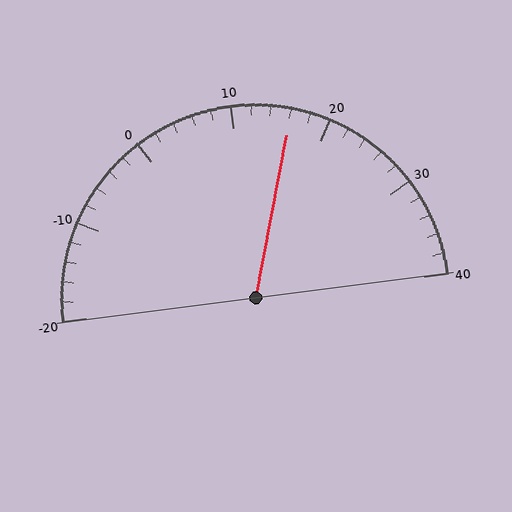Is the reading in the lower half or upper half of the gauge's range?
The reading is in the upper half of the range (-20 to 40).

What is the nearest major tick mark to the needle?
The nearest major tick mark is 20.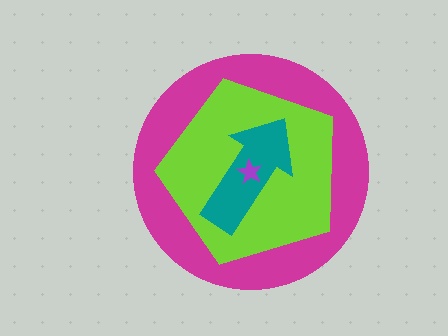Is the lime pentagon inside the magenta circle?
Yes.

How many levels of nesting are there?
4.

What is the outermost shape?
The magenta circle.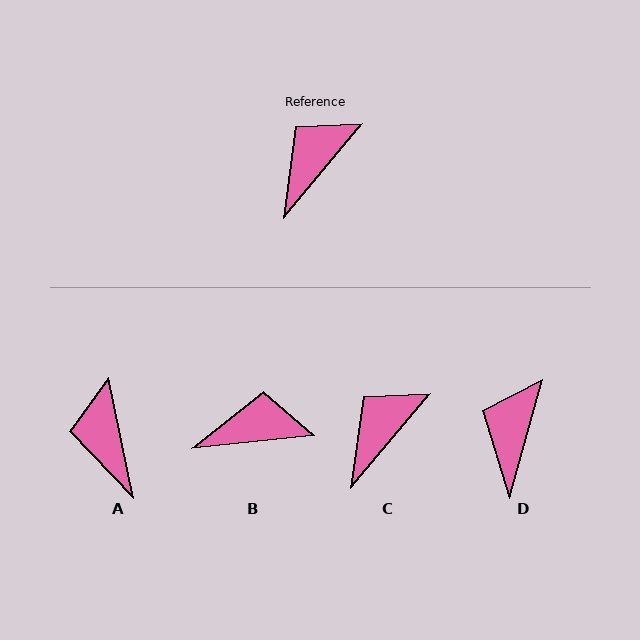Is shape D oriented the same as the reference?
No, it is off by about 25 degrees.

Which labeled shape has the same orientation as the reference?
C.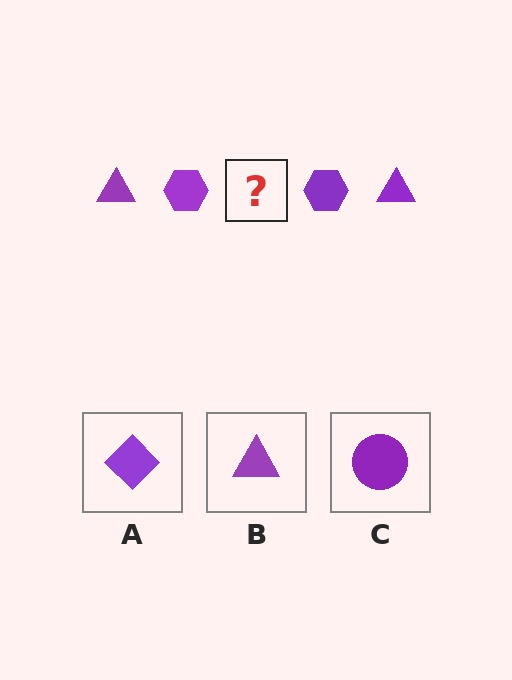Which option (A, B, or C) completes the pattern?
B.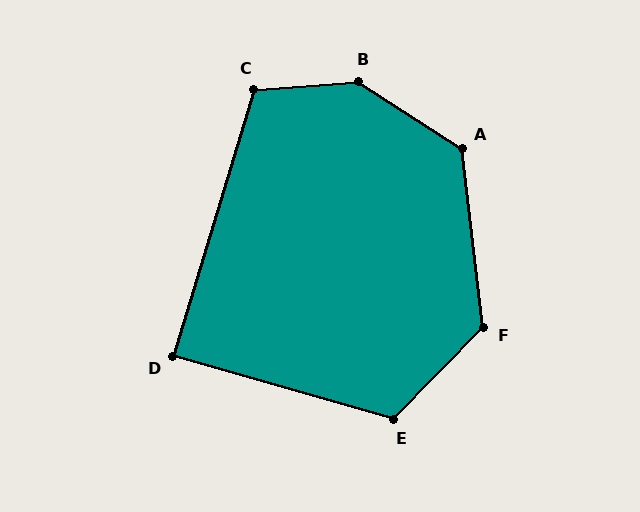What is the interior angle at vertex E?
Approximately 119 degrees (obtuse).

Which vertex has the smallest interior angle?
D, at approximately 89 degrees.